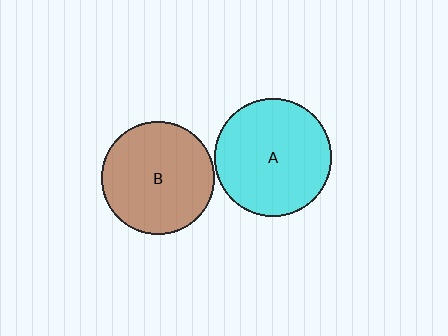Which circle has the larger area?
Circle A (cyan).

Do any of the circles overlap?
No, none of the circles overlap.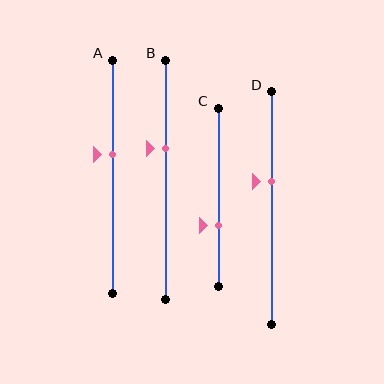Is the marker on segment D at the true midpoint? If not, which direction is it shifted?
No, the marker on segment D is shifted upward by about 11% of the segment length.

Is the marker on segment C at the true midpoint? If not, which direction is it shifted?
No, the marker on segment C is shifted downward by about 16% of the segment length.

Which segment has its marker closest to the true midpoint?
Segment A has its marker closest to the true midpoint.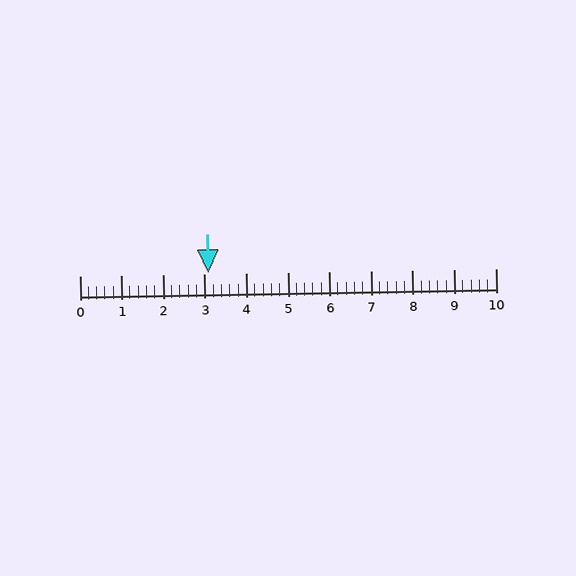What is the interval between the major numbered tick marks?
The major tick marks are spaced 1 units apart.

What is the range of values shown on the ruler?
The ruler shows values from 0 to 10.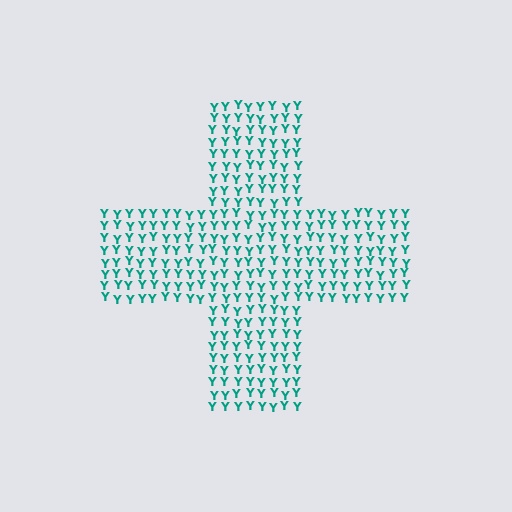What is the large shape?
The large shape is a cross.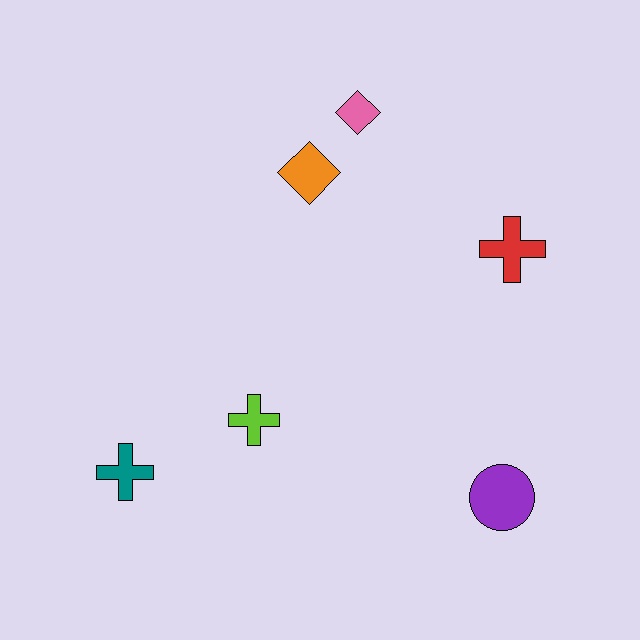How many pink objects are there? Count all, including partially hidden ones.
There is 1 pink object.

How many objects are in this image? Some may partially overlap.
There are 6 objects.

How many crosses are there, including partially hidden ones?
There are 3 crosses.